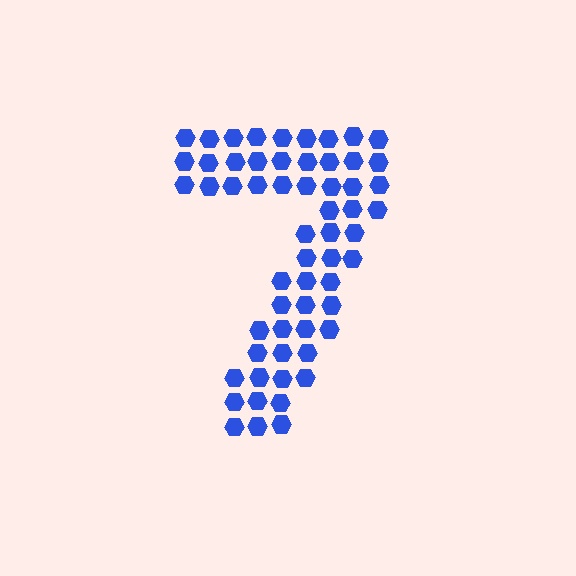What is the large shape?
The large shape is the digit 7.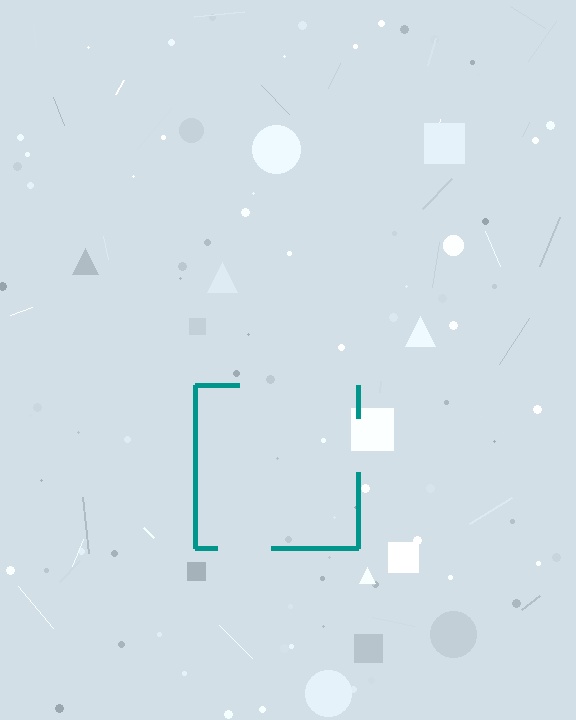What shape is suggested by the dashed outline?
The dashed outline suggests a square.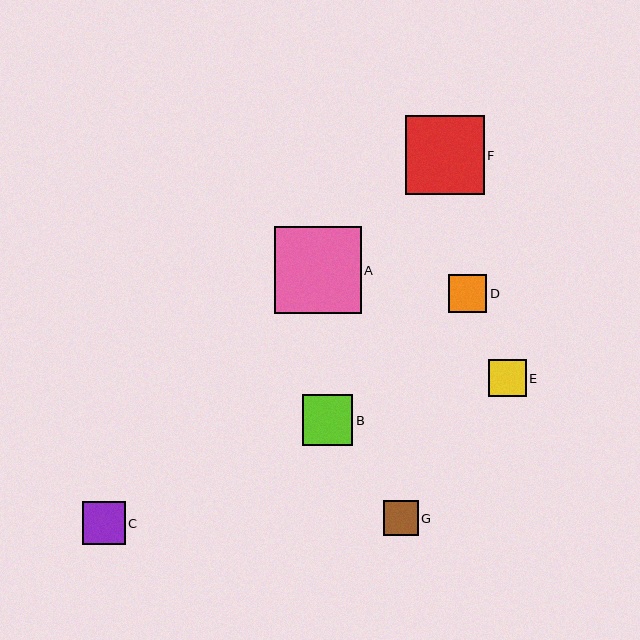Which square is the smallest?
Square G is the smallest with a size of approximately 34 pixels.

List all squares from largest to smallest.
From largest to smallest: A, F, B, C, D, E, G.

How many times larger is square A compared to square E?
Square A is approximately 2.3 times the size of square E.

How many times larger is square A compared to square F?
Square A is approximately 1.1 times the size of square F.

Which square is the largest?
Square A is the largest with a size of approximately 87 pixels.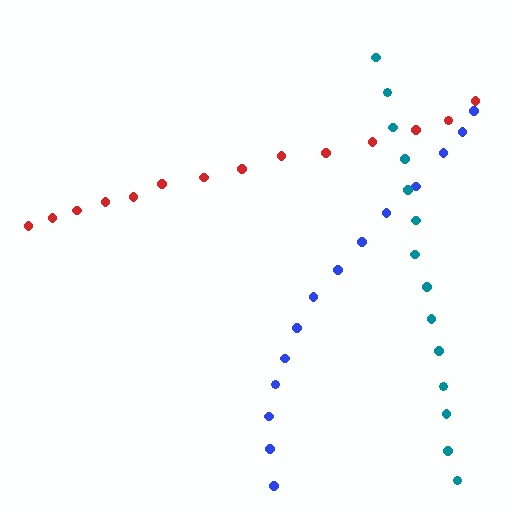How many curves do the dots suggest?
There are 3 distinct paths.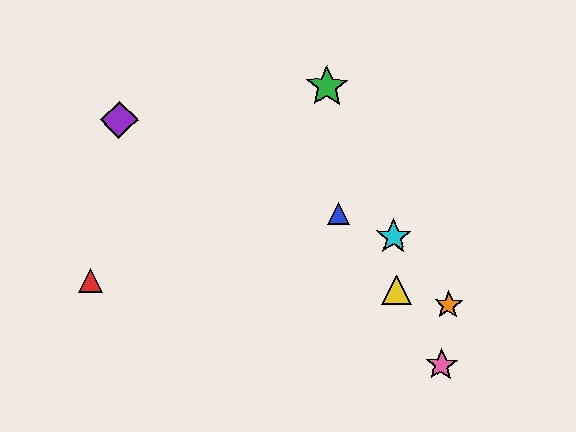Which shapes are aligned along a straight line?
The blue triangle, the purple diamond, the cyan star are aligned along a straight line.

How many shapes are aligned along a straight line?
3 shapes (the blue triangle, the purple diamond, the cyan star) are aligned along a straight line.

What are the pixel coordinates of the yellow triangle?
The yellow triangle is at (397, 290).